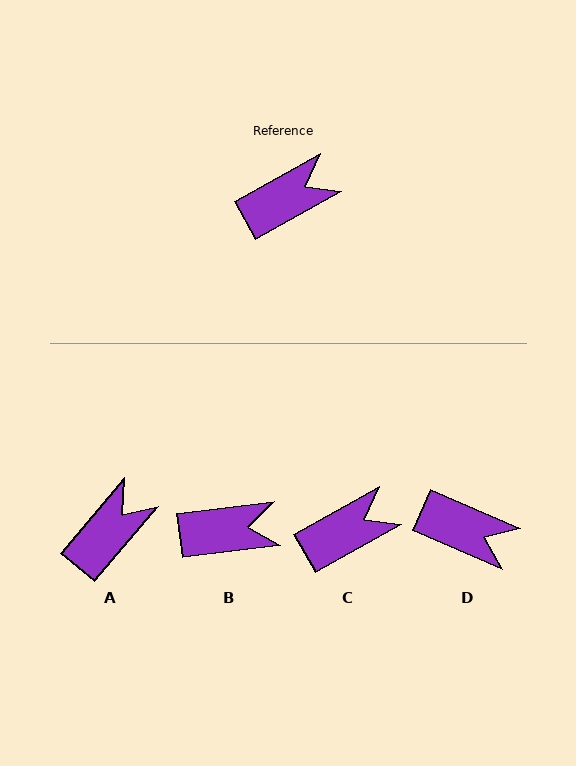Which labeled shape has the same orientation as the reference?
C.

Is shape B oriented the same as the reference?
No, it is off by about 23 degrees.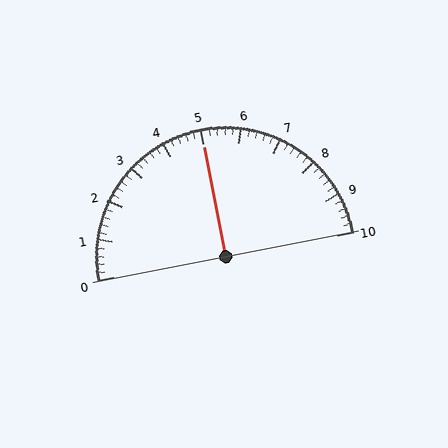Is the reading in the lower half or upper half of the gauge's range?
The reading is in the upper half of the range (0 to 10).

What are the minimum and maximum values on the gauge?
The gauge ranges from 0 to 10.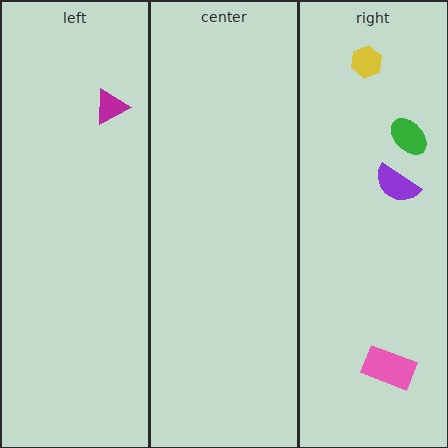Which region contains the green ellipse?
The right region.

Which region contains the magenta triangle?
The left region.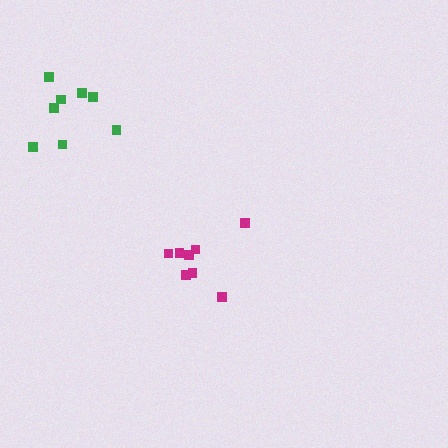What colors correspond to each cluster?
The clusters are colored: magenta, green.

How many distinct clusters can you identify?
There are 2 distinct clusters.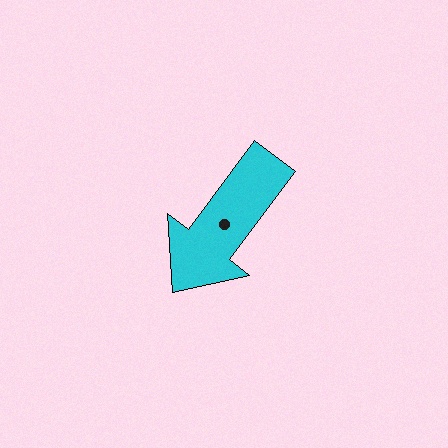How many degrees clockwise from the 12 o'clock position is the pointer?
Approximately 217 degrees.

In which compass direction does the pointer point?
Southwest.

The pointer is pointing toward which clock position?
Roughly 7 o'clock.